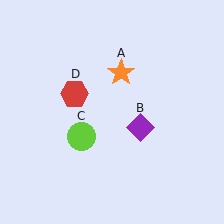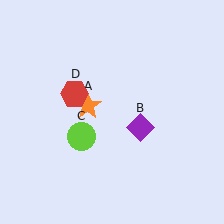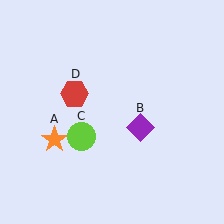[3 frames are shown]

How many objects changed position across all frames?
1 object changed position: orange star (object A).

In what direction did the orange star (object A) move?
The orange star (object A) moved down and to the left.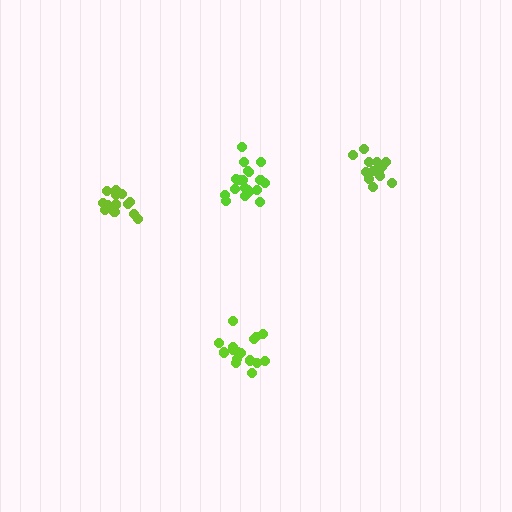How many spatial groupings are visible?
There are 4 spatial groupings.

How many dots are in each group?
Group 1: 19 dots, Group 2: 16 dots, Group 3: 14 dots, Group 4: 15 dots (64 total).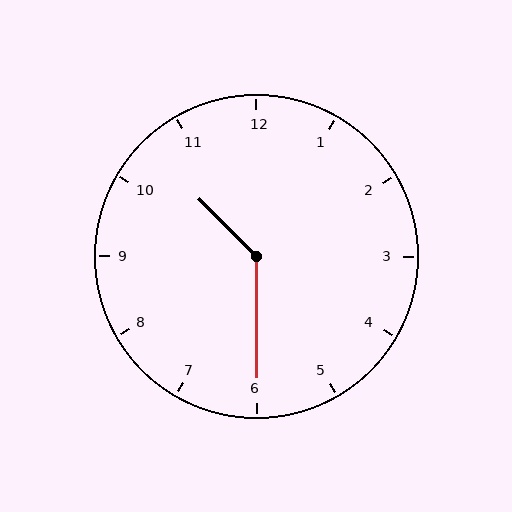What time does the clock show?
10:30.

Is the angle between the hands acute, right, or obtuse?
It is obtuse.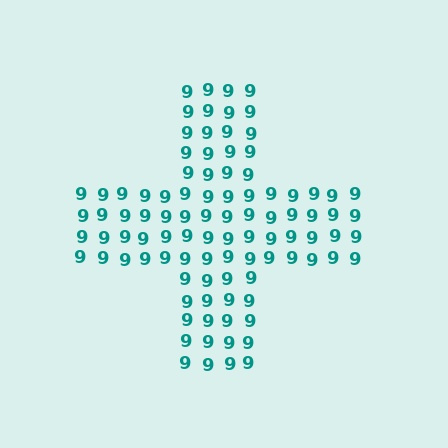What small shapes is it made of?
It is made of small digit 9's.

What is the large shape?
The large shape is a cross.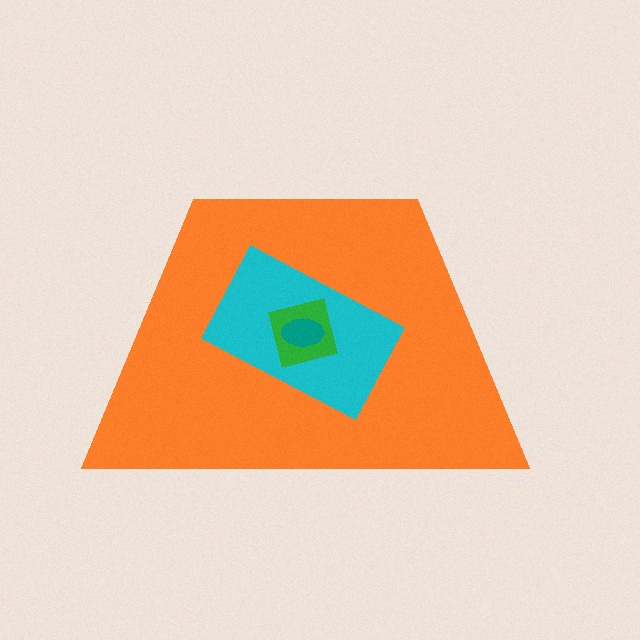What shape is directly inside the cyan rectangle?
The green square.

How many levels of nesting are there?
4.